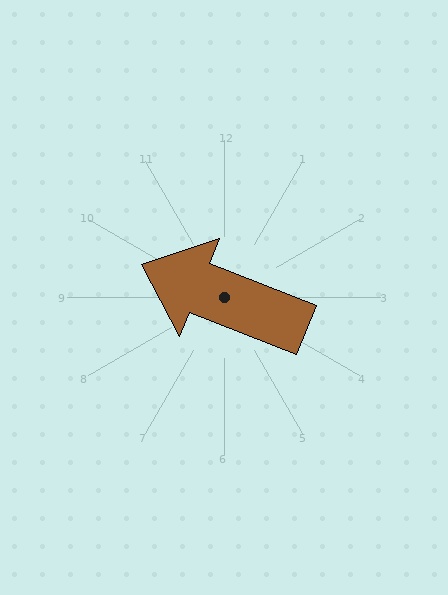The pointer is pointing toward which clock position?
Roughly 10 o'clock.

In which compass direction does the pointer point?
West.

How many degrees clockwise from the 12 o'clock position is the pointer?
Approximately 292 degrees.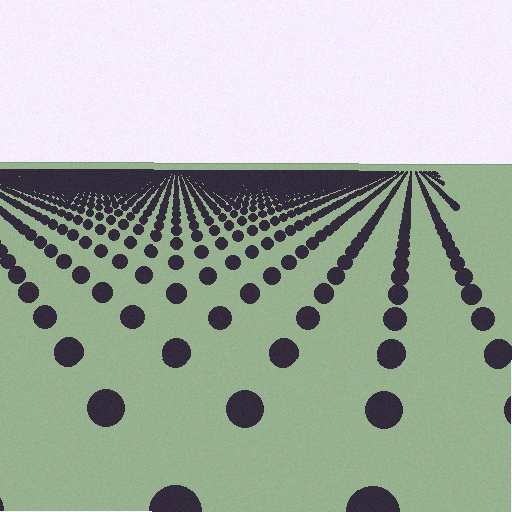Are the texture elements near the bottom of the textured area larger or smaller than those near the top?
Larger. Near the bottom, elements are closer to the viewer and appear at a bigger on-screen size.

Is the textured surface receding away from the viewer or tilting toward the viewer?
The surface is receding away from the viewer. Texture elements get smaller and denser toward the top.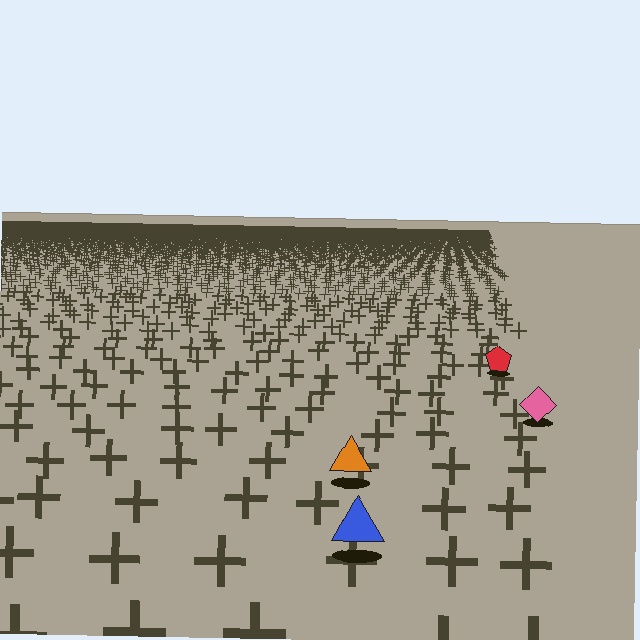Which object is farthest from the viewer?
The red pentagon is farthest from the viewer. It appears smaller and the ground texture around it is denser.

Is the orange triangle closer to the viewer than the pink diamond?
Yes. The orange triangle is closer — you can tell from the texture gradient: the ground texture is coarser near it.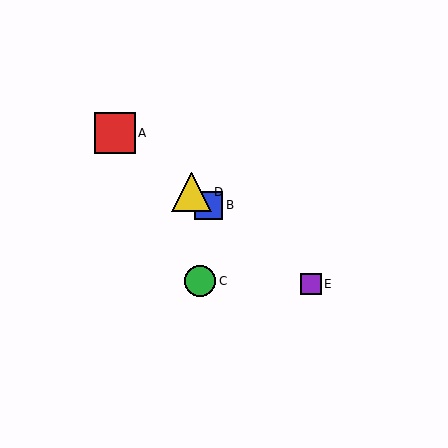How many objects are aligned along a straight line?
4 objects (A, B, D, E) are aligned along a straight line.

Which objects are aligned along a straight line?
Objects A, B, D, E are aligned along a straight line.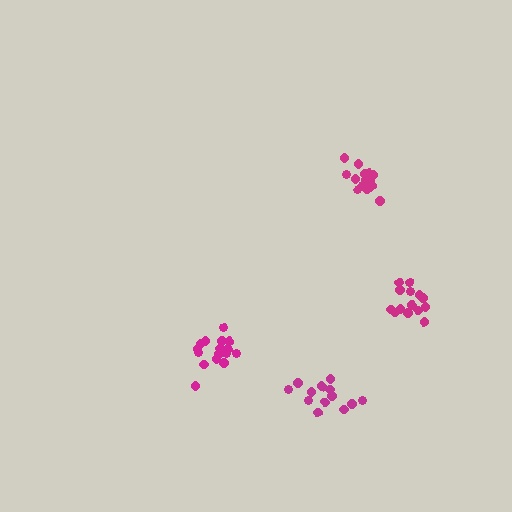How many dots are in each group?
Group 1: 16 dots, Group 2: 14 dots, Group 3: 18 dots, Group 4: 13 dots (61 total).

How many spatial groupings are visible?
There are 4 spatial groupings.